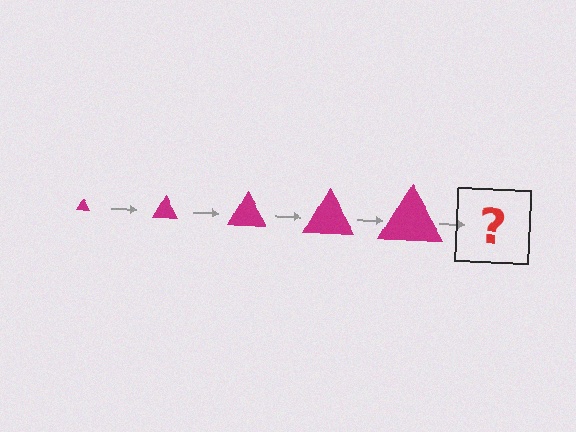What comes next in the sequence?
The next element should be a magenta triangle, larger than the previous one.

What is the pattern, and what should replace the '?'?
The pattern is that the triangle gets progressively larger each step. The '?' should be a magenta triangle, larger than the previous one.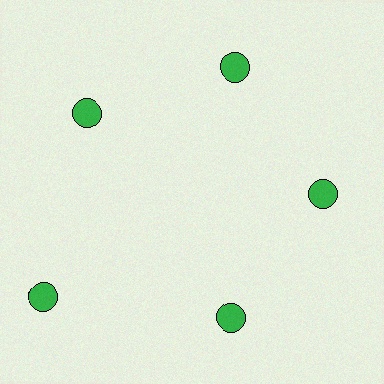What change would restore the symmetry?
The symmetry would be restored by moving it inward, back onto the ring so that all 5 circles sit at equal angles and equal distance from the center.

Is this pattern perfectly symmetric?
No. The 5 green circles are arranged in a ring, but one element near the 8 o'clock position is pushed outward from the center, breaking the 5-fold rotational symmetry.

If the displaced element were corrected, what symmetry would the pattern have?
It would have 5-fold rotational symmetry — the pattern would map onto itself every 72 degrees.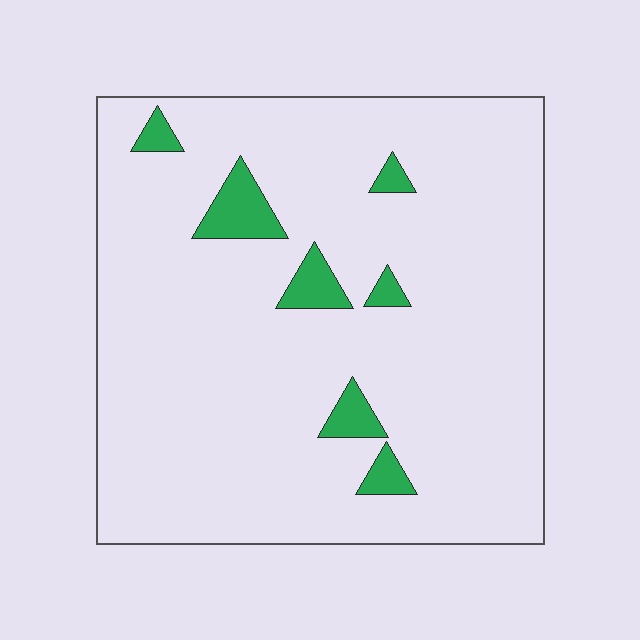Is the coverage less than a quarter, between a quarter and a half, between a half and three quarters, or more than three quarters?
Less than a quarter.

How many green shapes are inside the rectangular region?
7.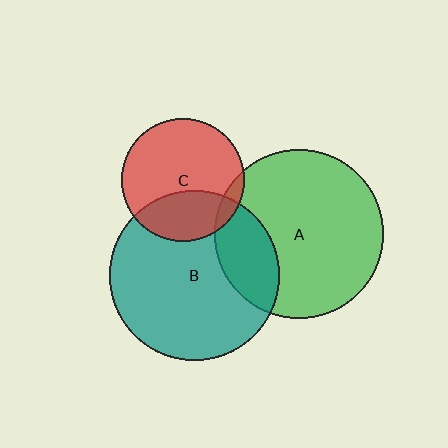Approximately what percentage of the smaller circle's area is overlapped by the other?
Approximately 20%.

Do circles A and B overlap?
Yes.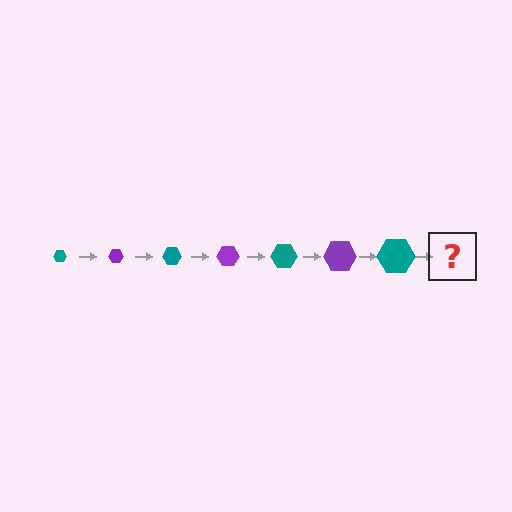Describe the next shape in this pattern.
It should be a purple hexagon, larger than the previous one.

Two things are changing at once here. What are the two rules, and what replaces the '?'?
The two rules are that the hexagon grows larger each step and the color cycles through teal and purple. The '?' should be a purple hexagon, larger than the previous one.